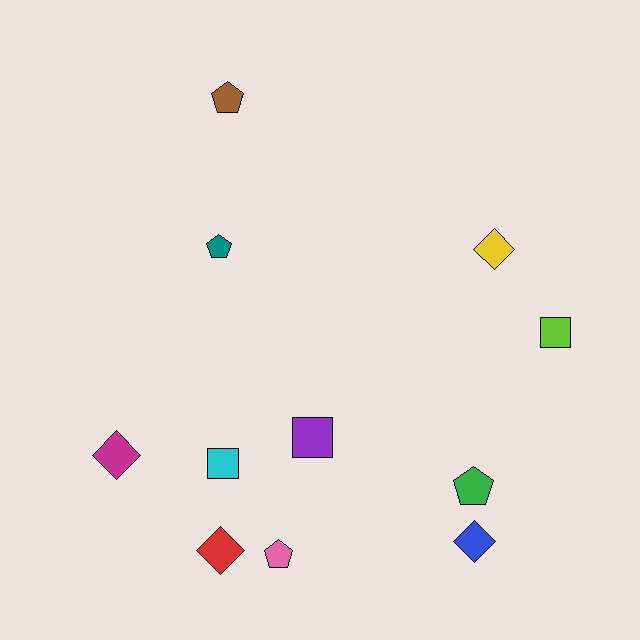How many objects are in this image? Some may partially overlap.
There are 11 objects.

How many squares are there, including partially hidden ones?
There are 3 squares.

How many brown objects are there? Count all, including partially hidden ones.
There is 1 brown object.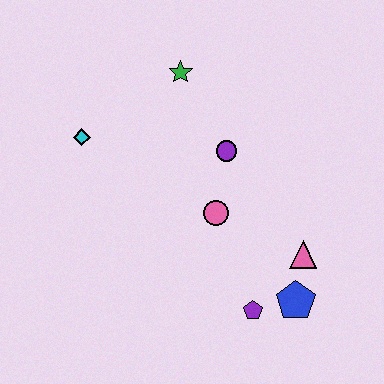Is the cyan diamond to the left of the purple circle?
Yes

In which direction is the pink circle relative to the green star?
The pink circle is below the green star.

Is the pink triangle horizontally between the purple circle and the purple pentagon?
No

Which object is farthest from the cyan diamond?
The blue pentagon is farthest from the cyan diamond.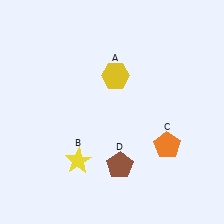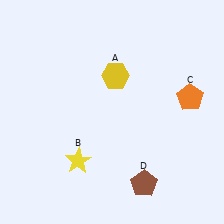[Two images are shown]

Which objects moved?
The objects that moved are: the orange pentagon (C), the brown pentagon (D).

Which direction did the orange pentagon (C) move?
The orange pentagon (C) moved up.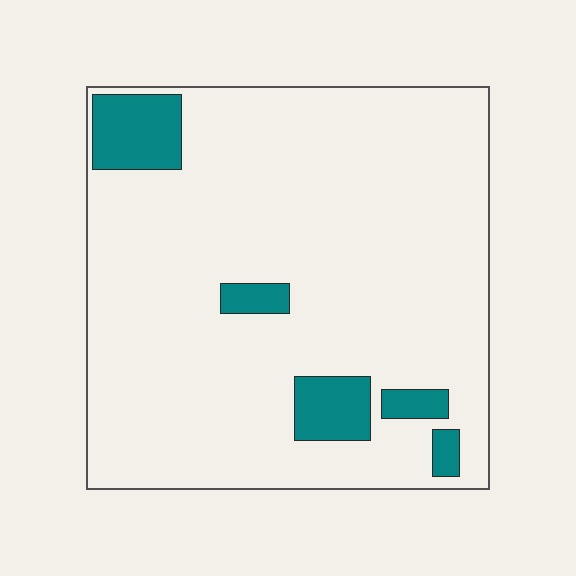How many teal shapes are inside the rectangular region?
5.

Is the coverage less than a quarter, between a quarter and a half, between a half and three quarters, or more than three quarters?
Less than a quarter.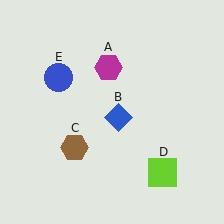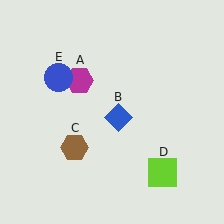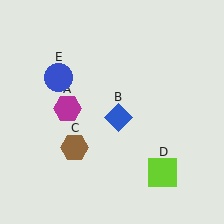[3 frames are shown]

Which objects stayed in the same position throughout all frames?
Blue diamond (object B) and brown hexagon (object C) and lime square (object D) and blue circle (object E) remained stationary.